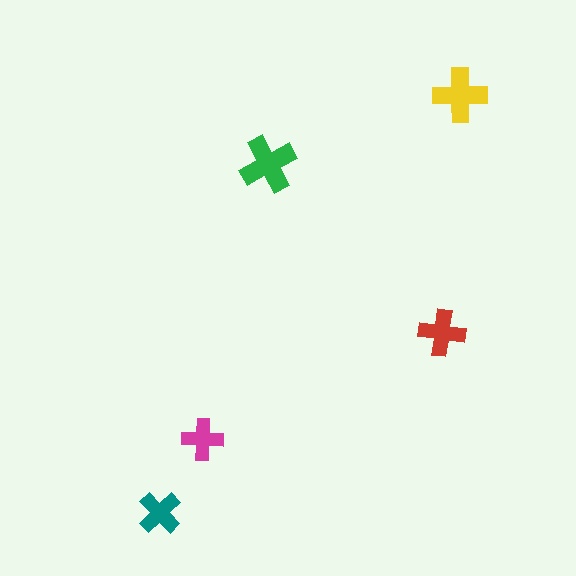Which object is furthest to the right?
The yellow cross is rightmost.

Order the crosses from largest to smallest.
the green one, the yellow one, the red one, the teal one, the magenta one.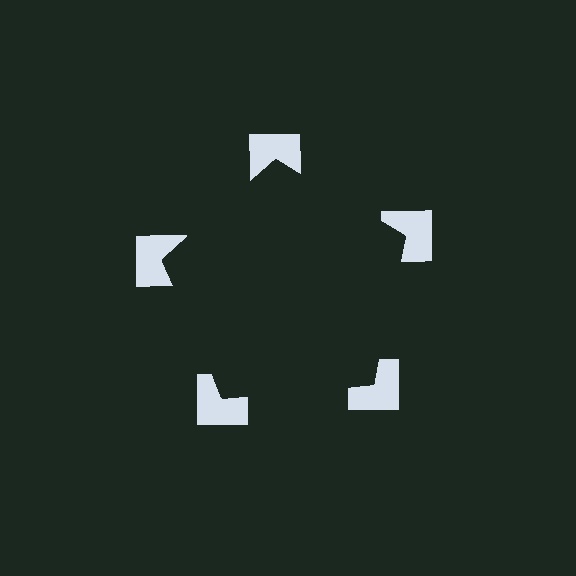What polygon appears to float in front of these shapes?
An illusory pentagon — its edges are inferred from the aligned wedge cuts in the notched squares, not physically drawn.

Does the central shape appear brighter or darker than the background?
It typically appears slightly darker than the background, even though no actual brightness change is drawn.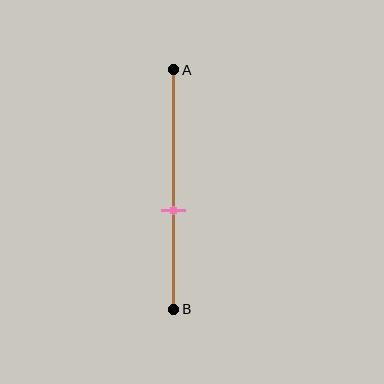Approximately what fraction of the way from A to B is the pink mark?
The pink mark is approximately 60% of the way from A to B.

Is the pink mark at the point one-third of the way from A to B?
No, the mark is at about 60% from A, not at the 33% one-third point.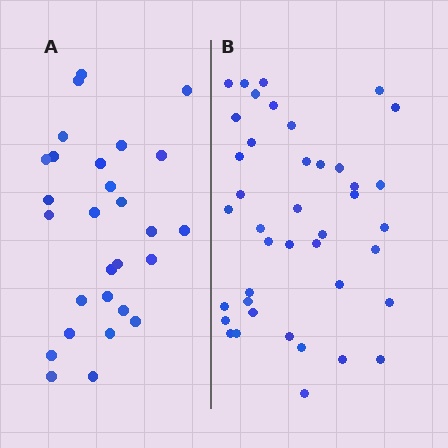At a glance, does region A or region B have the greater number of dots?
Region B (the right region) has more dots.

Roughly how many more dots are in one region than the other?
Region B has approximately 15 more dots than region A.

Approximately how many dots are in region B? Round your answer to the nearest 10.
About 40 dots. (The exact count is 41, which rounds to 40.)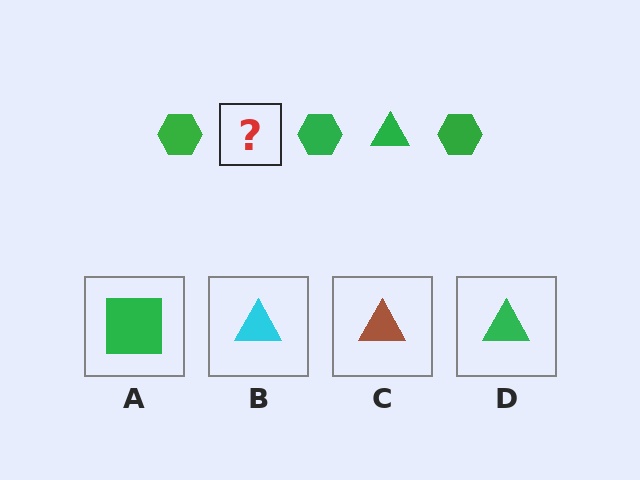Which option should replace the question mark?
Option D.